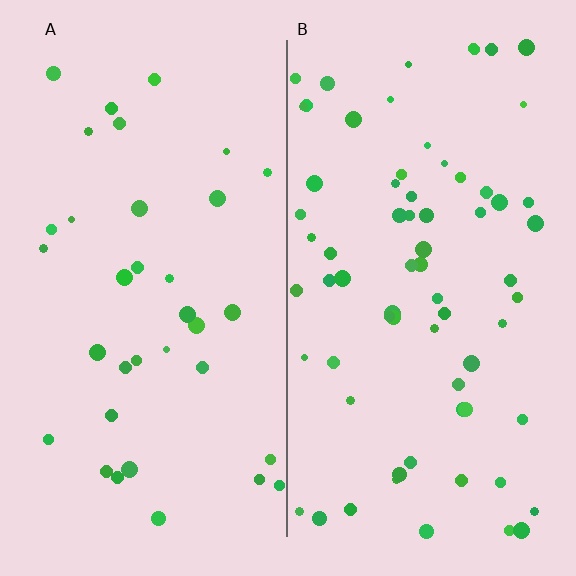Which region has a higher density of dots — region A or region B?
B (the right).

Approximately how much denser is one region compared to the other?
Approximately 2.0× — region B over region A.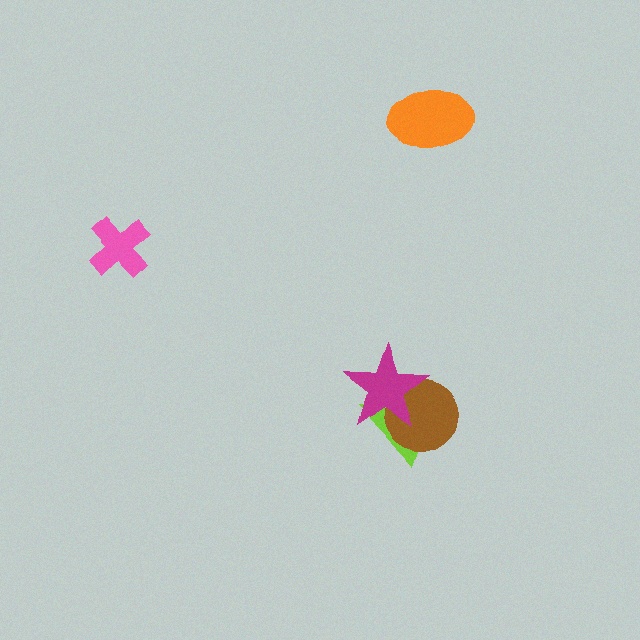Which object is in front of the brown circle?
The magenta star is in front of the brown circle.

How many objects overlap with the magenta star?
2 objects overlap with the magenta star.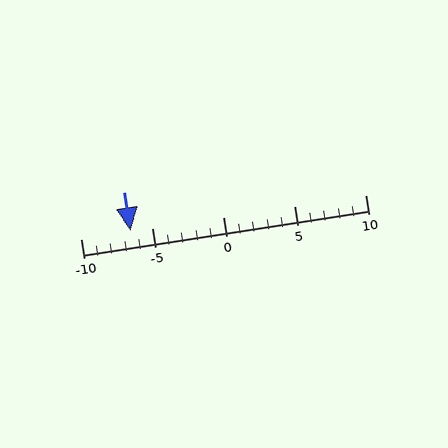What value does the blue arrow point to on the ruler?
The blue arrow points to approximately -6.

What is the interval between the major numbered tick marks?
The major tick marks are spaced 5 units apart.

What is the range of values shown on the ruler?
The ruler shows values from -10 to 10.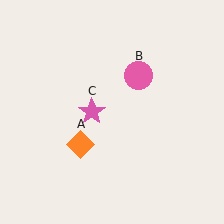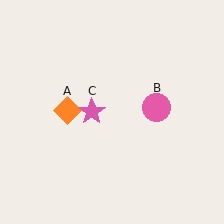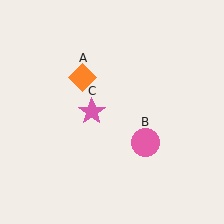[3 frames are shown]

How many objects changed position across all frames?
2 objects changed position: orange diamond (object A), pink circle (object B).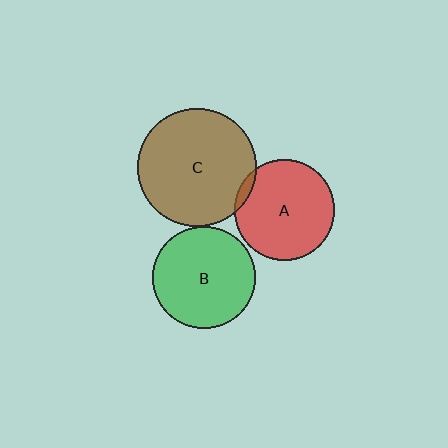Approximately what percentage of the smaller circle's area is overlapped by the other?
Approximately 5%.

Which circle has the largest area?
Circle C (brown).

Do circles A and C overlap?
Yes.